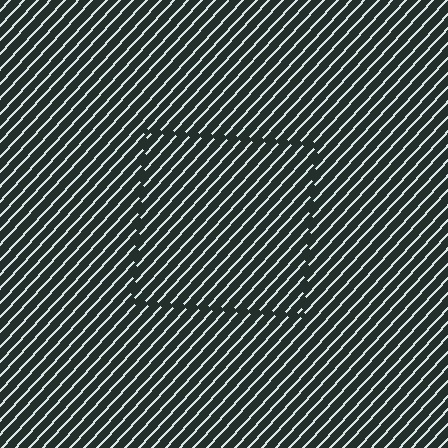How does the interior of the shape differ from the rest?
The interior of the shape contains the same grating, shifted by half a period — the contour is defined by the phase discontinuity where line-ends from the inner and outer gratings abut.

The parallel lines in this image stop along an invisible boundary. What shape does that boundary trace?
An illusory square. The interior of the shape contains the same grating, shifted by half a period — the contour is defined by the phase discontinuity where line-ends from the inner and outer gratings abut.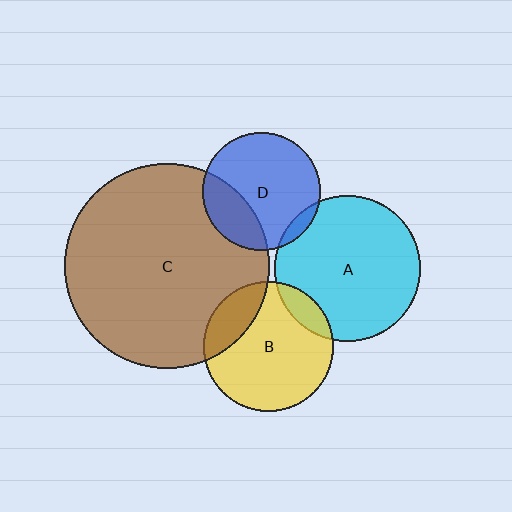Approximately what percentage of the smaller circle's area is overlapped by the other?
Approximately 10%.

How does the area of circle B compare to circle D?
Approximately 1.2 times.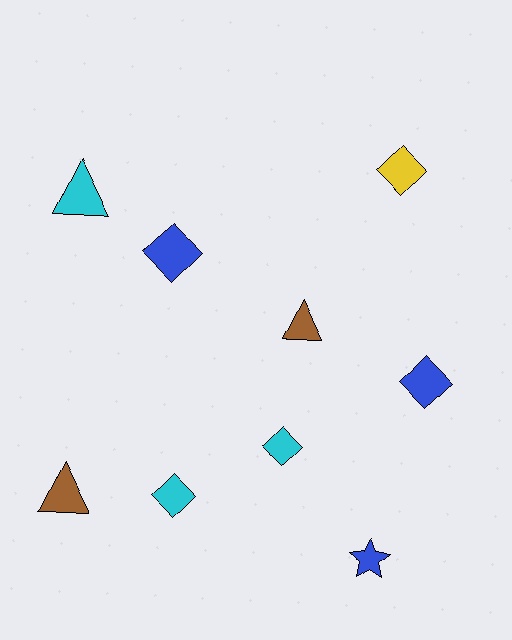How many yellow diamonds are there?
There is 1 yellow diamond.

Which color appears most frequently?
Blue, with 3 objects.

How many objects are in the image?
There are 9 objects.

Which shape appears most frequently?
Diamond, with 5 objects.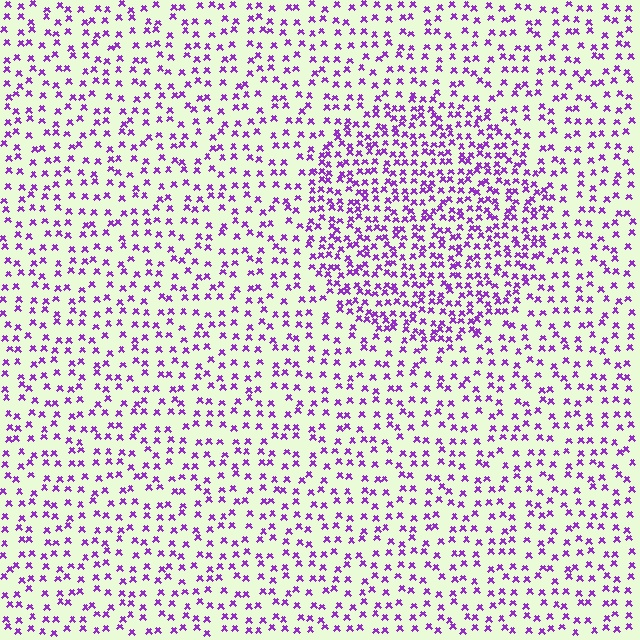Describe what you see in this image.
The image contains small purple elements arranged at two different densities. A circle-shaped region is visible where the elements are more densely packed than the surrounding area.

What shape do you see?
I see a circle.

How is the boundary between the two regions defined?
The boundary is defined by a change in element density (approximately 1.9x ratio). All elements are the same color, size, and shape.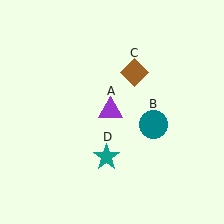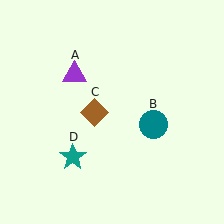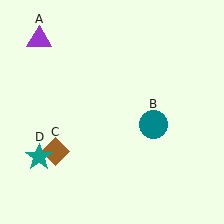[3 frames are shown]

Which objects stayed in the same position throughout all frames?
Teal circle (object B) remained stationary.